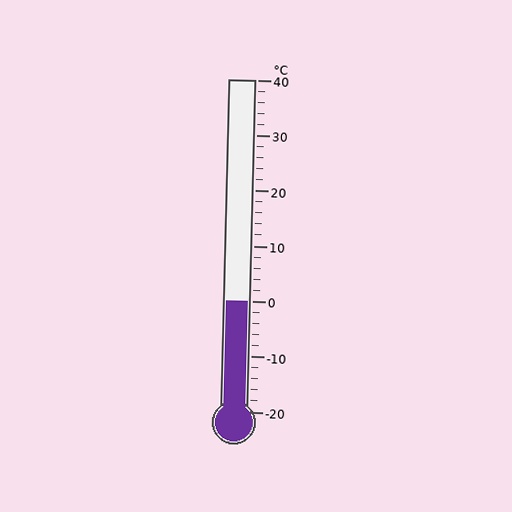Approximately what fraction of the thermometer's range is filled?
The thermometer is filled to approximately 35% of its range.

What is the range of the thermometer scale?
The thermometer scale ranges from -20°C to 40°C.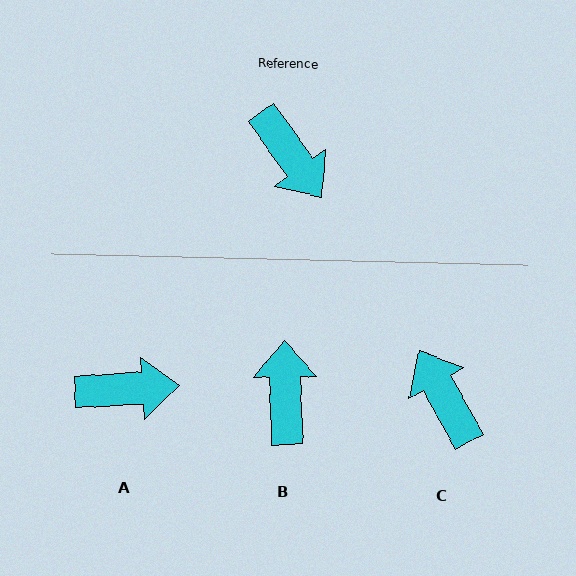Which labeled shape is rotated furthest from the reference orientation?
C, about 174 degrees away.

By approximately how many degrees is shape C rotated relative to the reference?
Approximately 174 degrees counter-clockwise.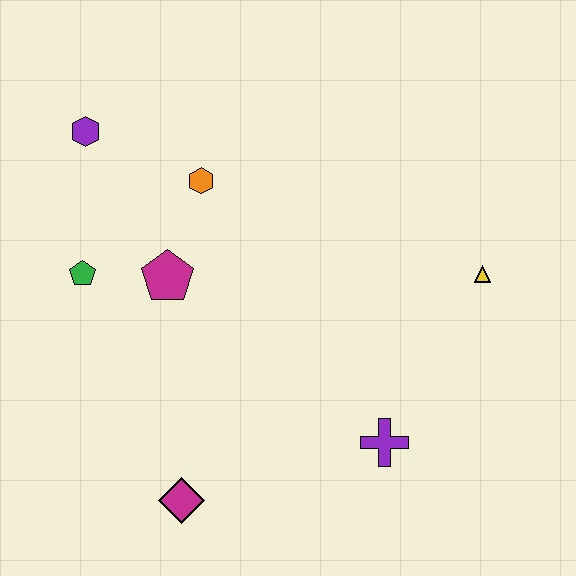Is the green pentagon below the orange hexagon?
Yes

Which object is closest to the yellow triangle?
The purple cross is closest to the yellow triangle.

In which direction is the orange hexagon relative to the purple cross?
The orange hexagon is above the purple cross.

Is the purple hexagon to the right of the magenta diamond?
No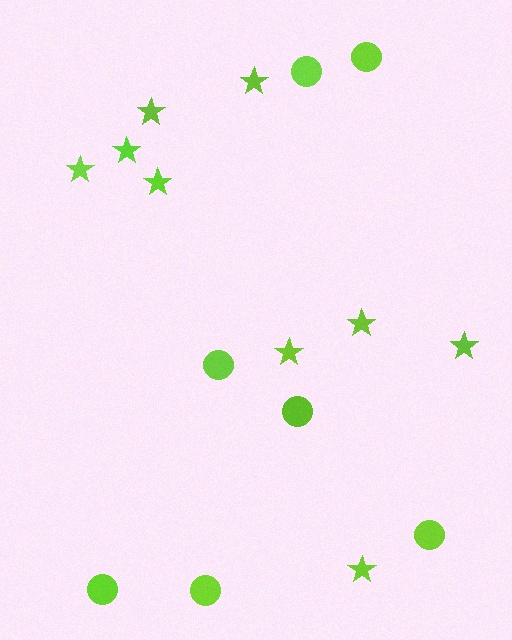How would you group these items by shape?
There are 2 groups: one group of stars (9) and one group of circles (7).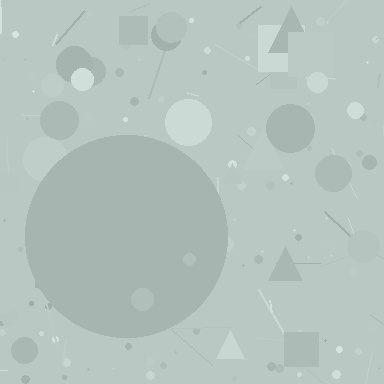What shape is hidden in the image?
A circle is hidden in the image.